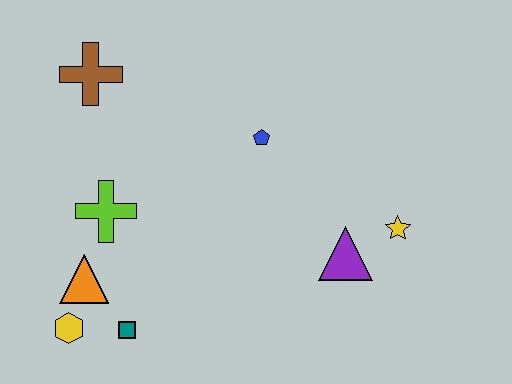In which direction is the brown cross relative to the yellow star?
The brown cross is to the left of the yellow star.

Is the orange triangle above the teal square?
Yes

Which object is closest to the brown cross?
The lime cross is closest to the brown cross.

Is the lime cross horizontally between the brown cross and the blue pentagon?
Yes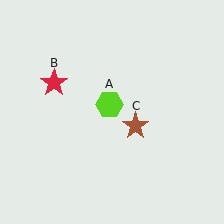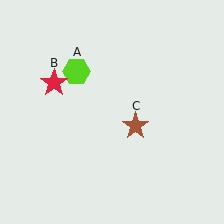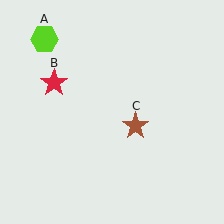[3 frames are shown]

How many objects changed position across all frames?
1 object changed position: lime hexagon (object A).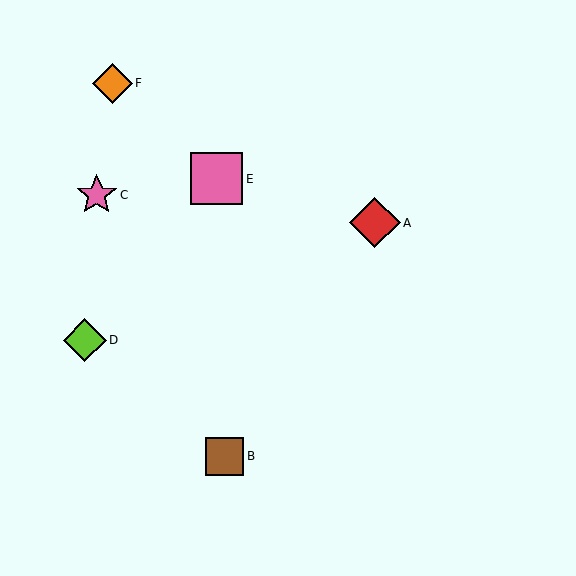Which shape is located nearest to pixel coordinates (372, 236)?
The red diamond (labeled A) at (375, 223) is nearest to that location.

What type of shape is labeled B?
Shape B is a brown square.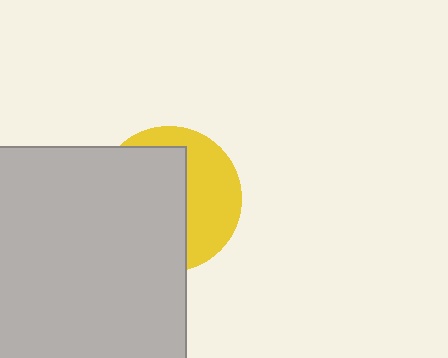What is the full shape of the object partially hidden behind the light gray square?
The partially hidden object is a yellow circle.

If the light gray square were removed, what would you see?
You would see the complete yellow circle.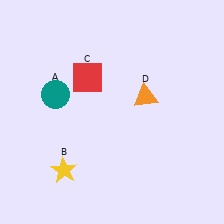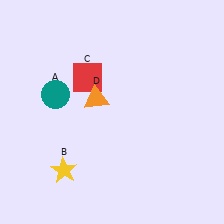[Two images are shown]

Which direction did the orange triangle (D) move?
The orange triangle (D) moved left.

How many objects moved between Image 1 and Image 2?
1 object moved between the two images.